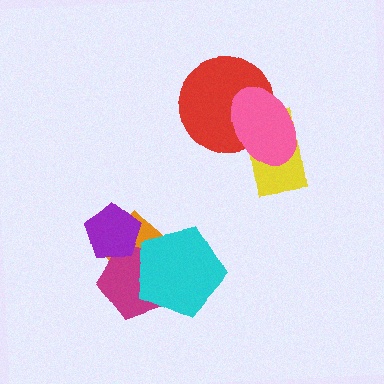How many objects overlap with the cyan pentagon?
2 objects overlap with the cyan pentagon.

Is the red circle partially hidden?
Yes, it is partially covered by another shape.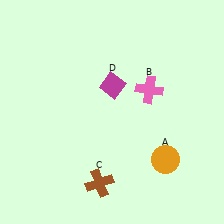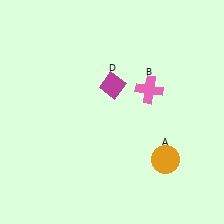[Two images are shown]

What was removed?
The brown cross (C) was removed in Image 2.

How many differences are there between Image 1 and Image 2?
There is 1 difference between the two images.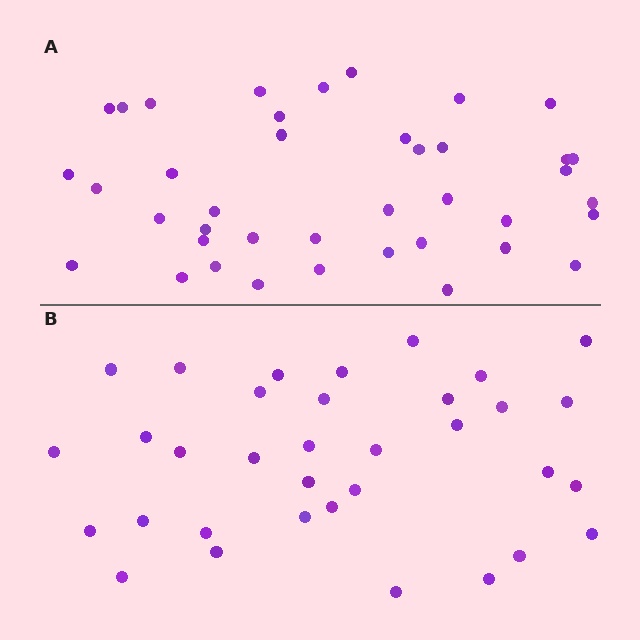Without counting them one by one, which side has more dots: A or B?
Region A (the top region) has more dots.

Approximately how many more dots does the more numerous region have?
Region A has about 6 more dots than region B.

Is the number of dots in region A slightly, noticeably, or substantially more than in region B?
Region A has only slightly more — the two regions are fairly close. The ratio is roughly 1.2 to 1.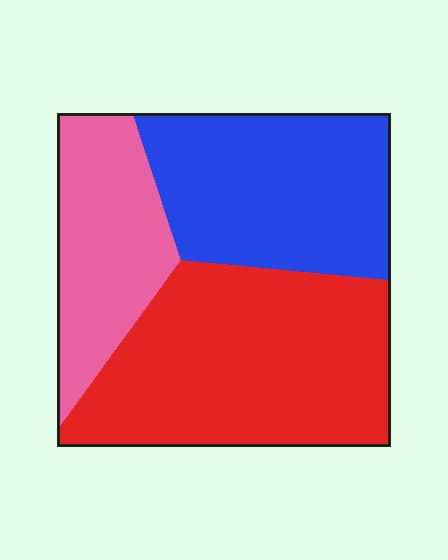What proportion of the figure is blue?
Blue takes up between a sixth and a third of the figure.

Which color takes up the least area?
Pink, at roughly 25%.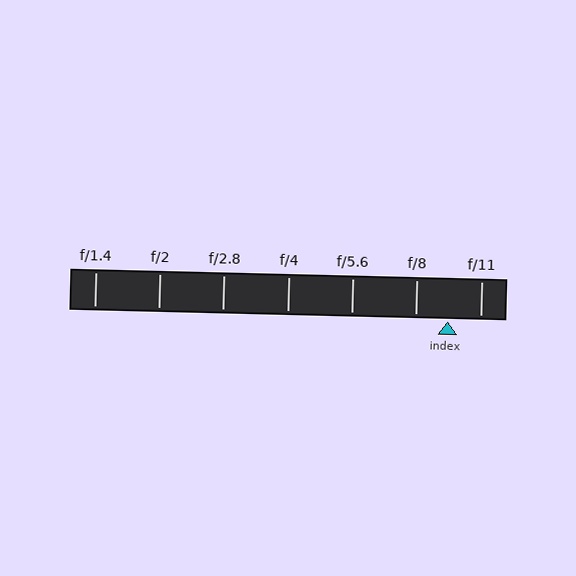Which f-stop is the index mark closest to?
The index mark is closest to f/8.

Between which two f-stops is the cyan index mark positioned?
The index mark is between f/8 and f/11.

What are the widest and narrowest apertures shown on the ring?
The widest aperture shown is f/1.4 and the narrowest is f/11.